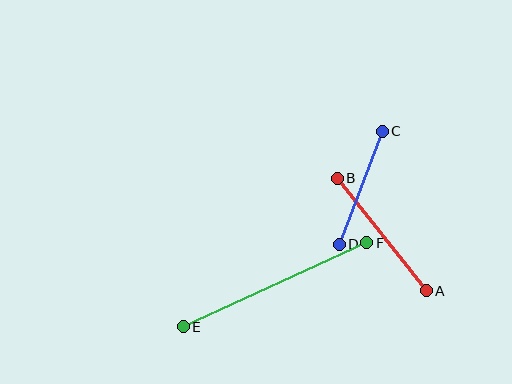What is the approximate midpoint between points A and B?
The midpoint is at approximately (382, 234) pixels.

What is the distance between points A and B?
The distance is approximately 144 pixels.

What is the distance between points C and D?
The distance is approximately 121 pixels.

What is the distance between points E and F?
The distance is approximately 202 pixels.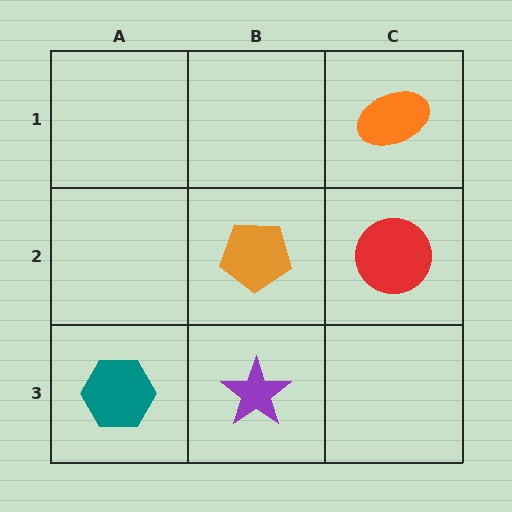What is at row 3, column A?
A teal hexagon.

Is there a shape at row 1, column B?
No, that cell is empty.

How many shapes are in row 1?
1 shape.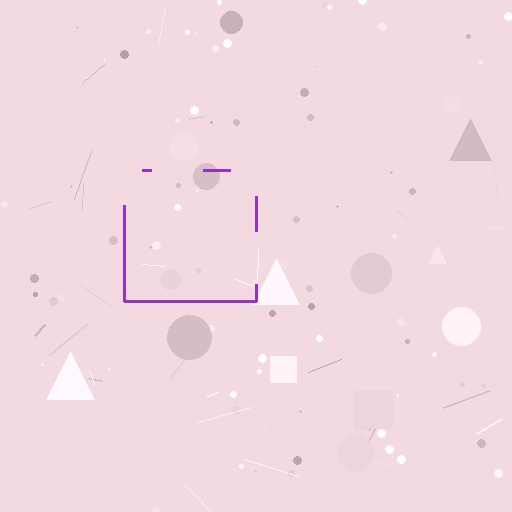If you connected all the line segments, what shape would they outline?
They would outline a square.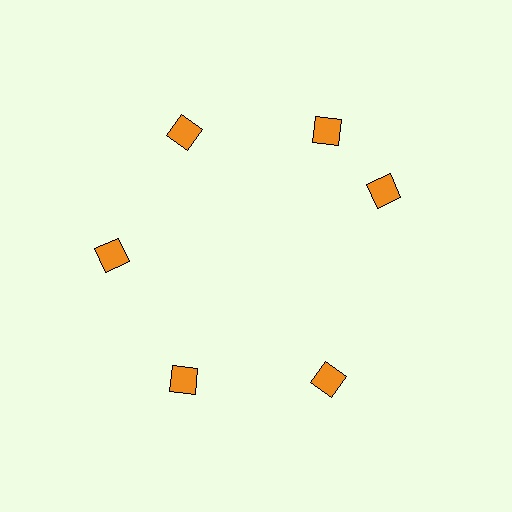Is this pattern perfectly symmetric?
No. The 6 orange diamonds are arranged in a ring, but one element near the 3 o'clock position is rotated out of alignment along the ring, breaking the 6-fold rotational symmetry.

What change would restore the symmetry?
The symmetry would be restored by rotating it back into even spacing with its neighbors so that all 6 diamonds sit at equal angles and equal distance from the center.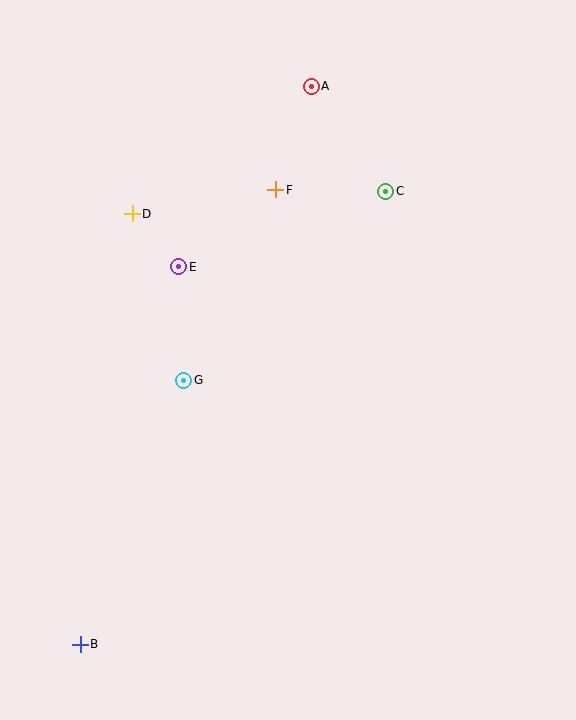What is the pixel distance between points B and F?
The distance between B and F is 495 pixels.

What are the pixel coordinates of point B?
Point B is at (80, 644).